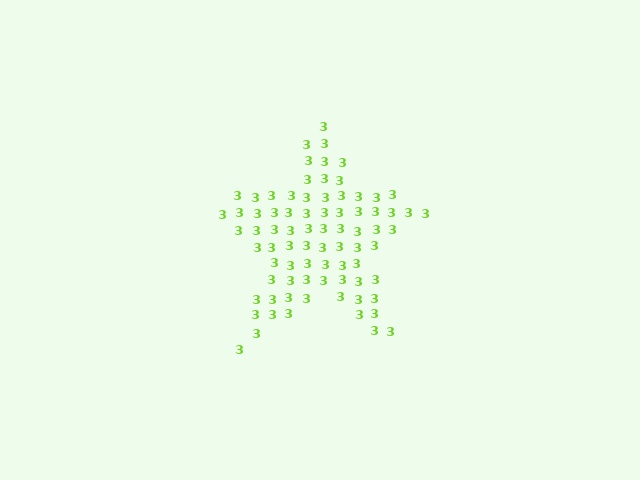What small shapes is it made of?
It is made of small digit 3's.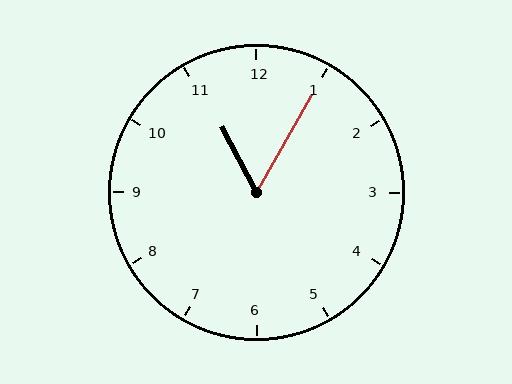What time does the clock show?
11:05.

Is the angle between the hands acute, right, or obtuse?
It is acute.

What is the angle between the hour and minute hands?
Approximately 58 degrees.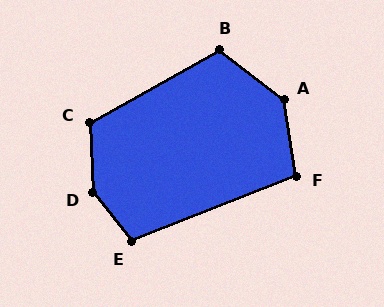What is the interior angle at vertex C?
Approximately 117 degrees (obtuse).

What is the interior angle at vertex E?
Approximately 107 degrees (obtuse).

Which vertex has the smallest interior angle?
F, at approximately 103 degrees.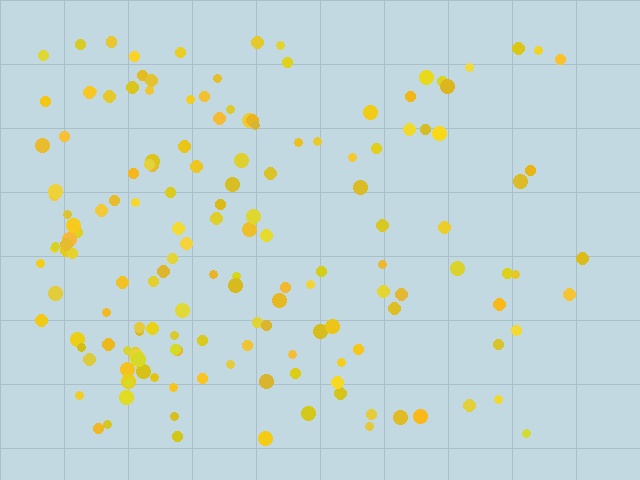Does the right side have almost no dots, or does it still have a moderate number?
Still a moderate number, just noticeably fewer than the left.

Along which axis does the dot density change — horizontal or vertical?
Horizontal.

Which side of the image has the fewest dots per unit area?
The right.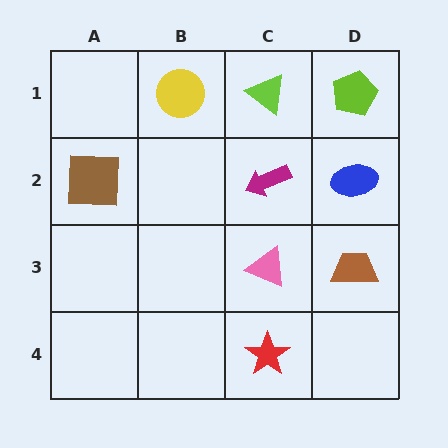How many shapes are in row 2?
3 shapes.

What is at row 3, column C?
A pink triangle.